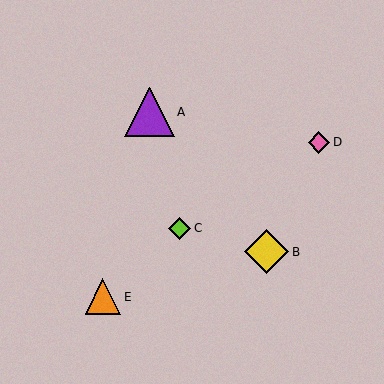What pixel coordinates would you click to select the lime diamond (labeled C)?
Click at (180, 228) to select the lime diamond C.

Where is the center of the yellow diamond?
The center of the yellow diamond is at (267, 252).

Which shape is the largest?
The purple triangle (labeled A) is the largest.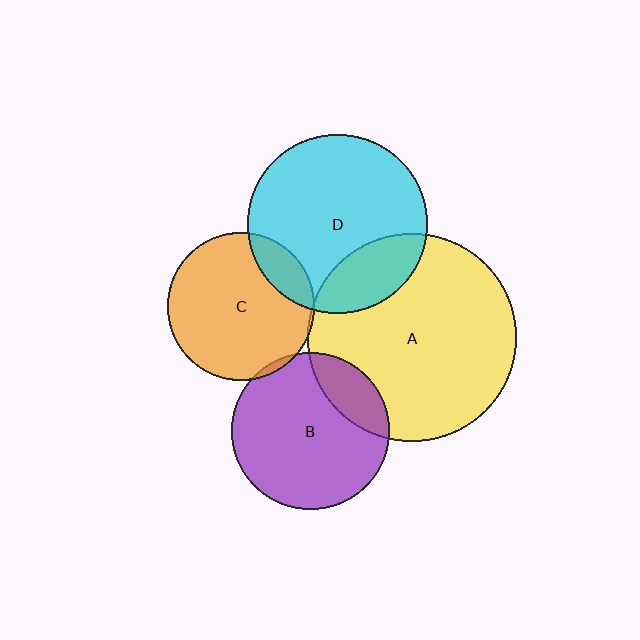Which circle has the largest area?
Circle A (yellow).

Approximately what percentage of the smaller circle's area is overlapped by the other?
Approximately 5%.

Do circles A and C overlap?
Yes.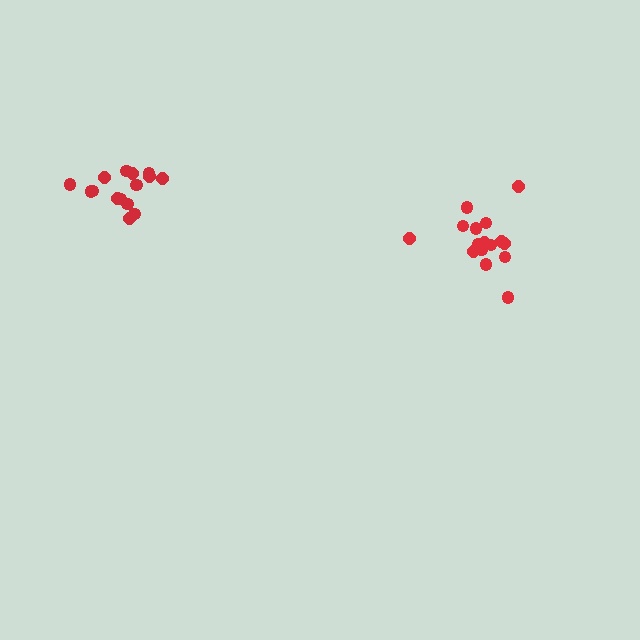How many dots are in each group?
Group 1: 17 dots, Group 2: 15 dots (32 total).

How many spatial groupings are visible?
There are 2 spatial groupings.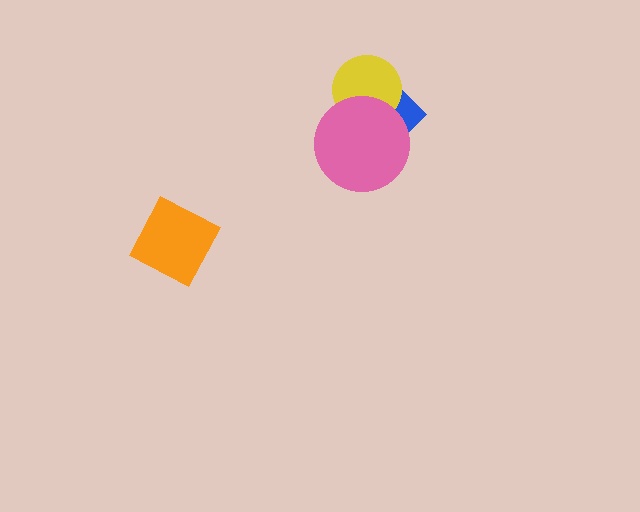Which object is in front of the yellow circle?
The pink circle is in front of the yellow circle.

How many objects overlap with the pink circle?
2 objects overlap with the pink circle.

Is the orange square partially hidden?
No, no other shape covers it.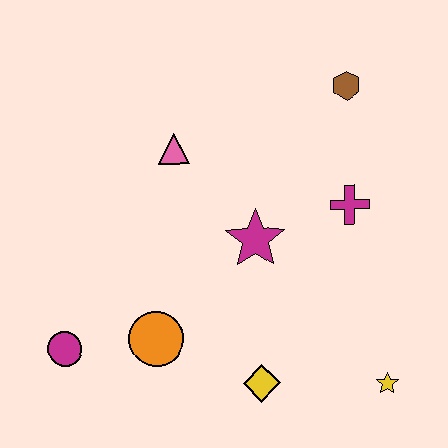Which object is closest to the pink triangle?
The magenta star is closest to the pink triangle.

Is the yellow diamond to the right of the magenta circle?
Yes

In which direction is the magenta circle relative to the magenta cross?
The magenta circle is to the left of the magenta cross.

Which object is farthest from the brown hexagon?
The magenta circle is farthest from the brown hexagon.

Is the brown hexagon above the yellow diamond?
Yes